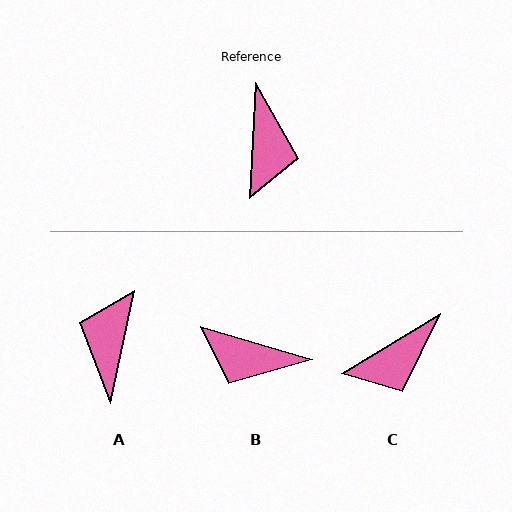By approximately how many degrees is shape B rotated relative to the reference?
Approximately 104 degrees clockwise.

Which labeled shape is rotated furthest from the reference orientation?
A, about 171 degrees away.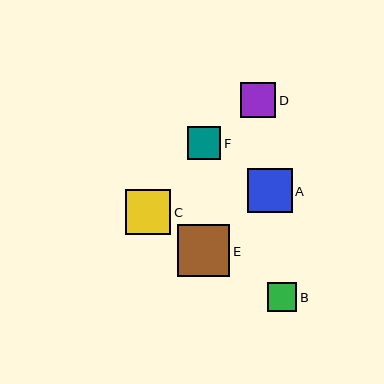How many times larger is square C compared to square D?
Square C is approximately 1.3 times the size of square D.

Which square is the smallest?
Square B is the smallest with a size of approximately 30 pixels.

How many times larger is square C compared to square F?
Square C is approximately 1.4 times the size of square F.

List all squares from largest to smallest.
From largest to smallest: E, C, A, D, F, B.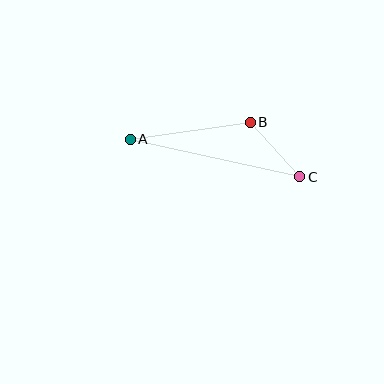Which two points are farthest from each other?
Points A and C are farthest from each other.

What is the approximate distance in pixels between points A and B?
The distance between A and B is approximately 121 pixels.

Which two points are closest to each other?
Points B and C are closest to each other.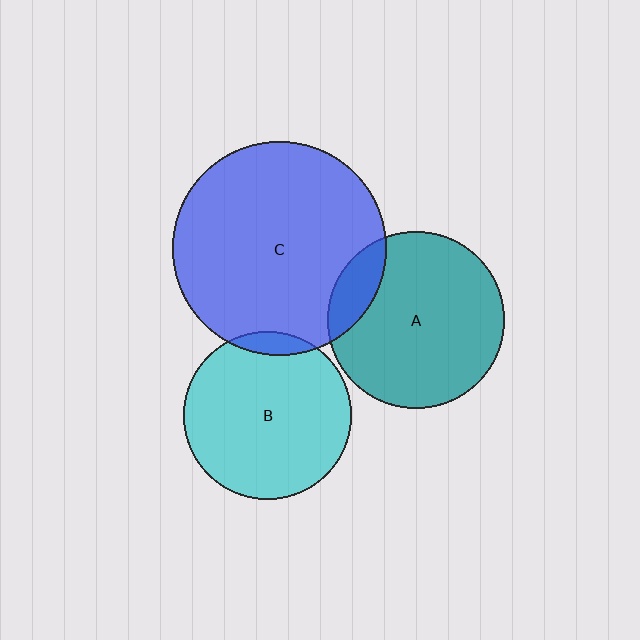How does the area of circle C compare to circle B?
Approximately 1.6 times.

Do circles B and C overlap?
Yes.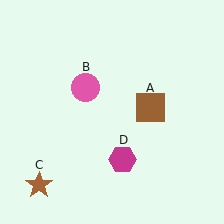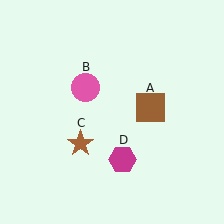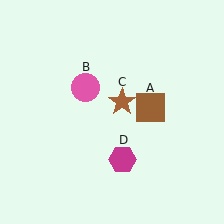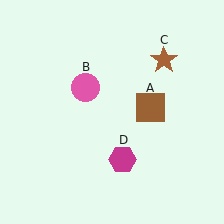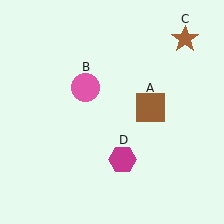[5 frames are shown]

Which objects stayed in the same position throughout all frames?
Brown square (object A) and pink circle (object B) and magenta hexagon (object D) remained stationary.